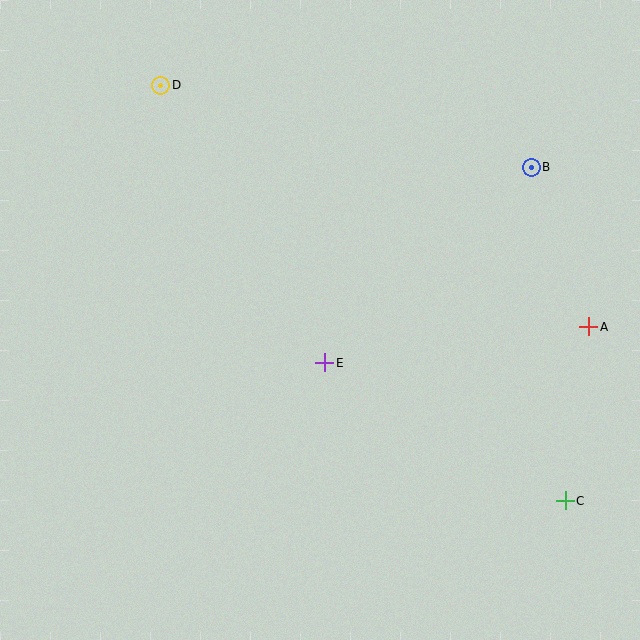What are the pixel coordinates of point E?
Point E is at (325, 363).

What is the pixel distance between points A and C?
The distance between A and C is 175 pixels.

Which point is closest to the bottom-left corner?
Point E is closest to the bottom-left corner.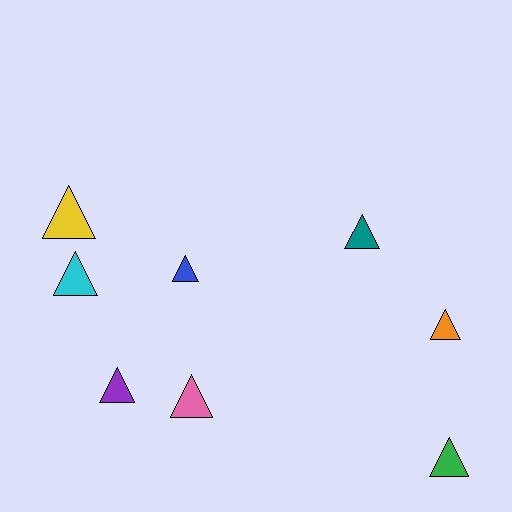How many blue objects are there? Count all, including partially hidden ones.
There is 1 blue object.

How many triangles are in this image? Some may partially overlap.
There are 8 triangles.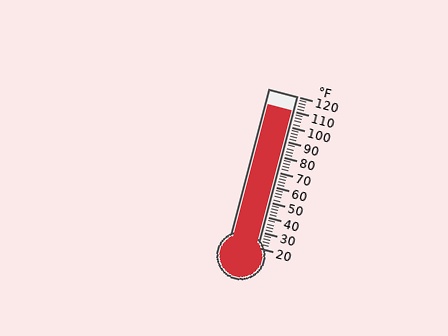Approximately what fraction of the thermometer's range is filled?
The thermometer is filled to approximately 90% of its range.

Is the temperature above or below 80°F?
The temperature is above 80°F.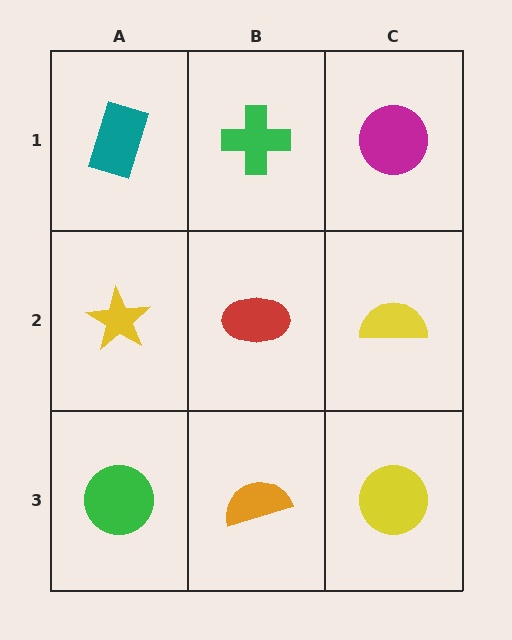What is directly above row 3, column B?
A red ellipse.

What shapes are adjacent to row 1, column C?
A yellow semicircle (row 2, column C), a green cross (row 1, column B).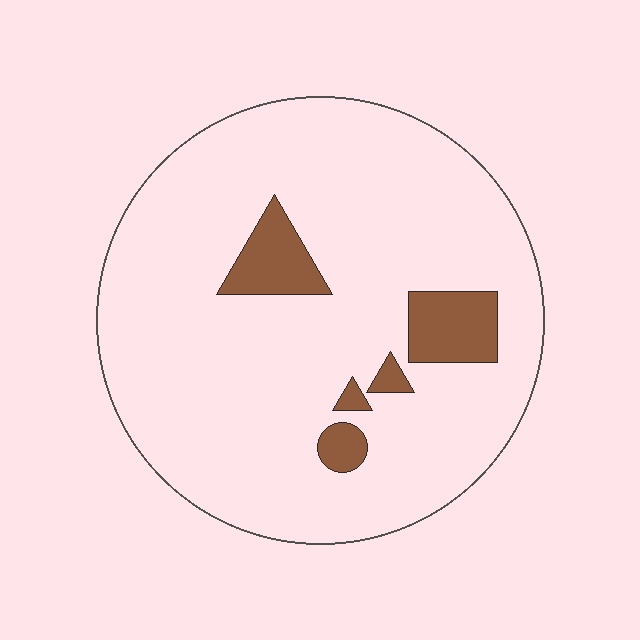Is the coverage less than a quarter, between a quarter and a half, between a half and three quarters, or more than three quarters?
Less than a quarter.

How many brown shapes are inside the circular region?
5.